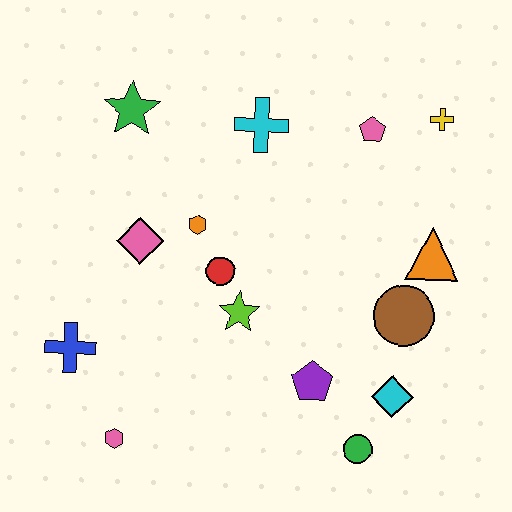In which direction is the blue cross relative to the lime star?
The blue cross is to the left of the lime star.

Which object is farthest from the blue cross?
The yellow cross is farthest from the blue cross.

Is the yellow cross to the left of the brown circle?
No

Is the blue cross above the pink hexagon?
Yes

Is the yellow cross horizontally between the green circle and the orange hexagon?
No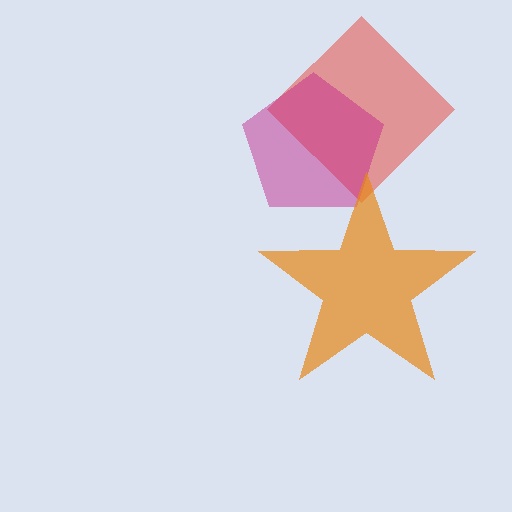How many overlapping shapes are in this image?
There are 3 overlapping shapes in the image.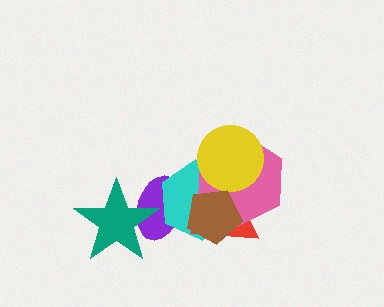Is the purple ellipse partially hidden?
Yes, it is partially covered by another shape.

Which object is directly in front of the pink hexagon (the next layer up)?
The yellow circle is directly in front of the pink hexagon.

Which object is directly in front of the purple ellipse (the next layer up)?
The cyan hexagon is directly in front of the purple ellipse.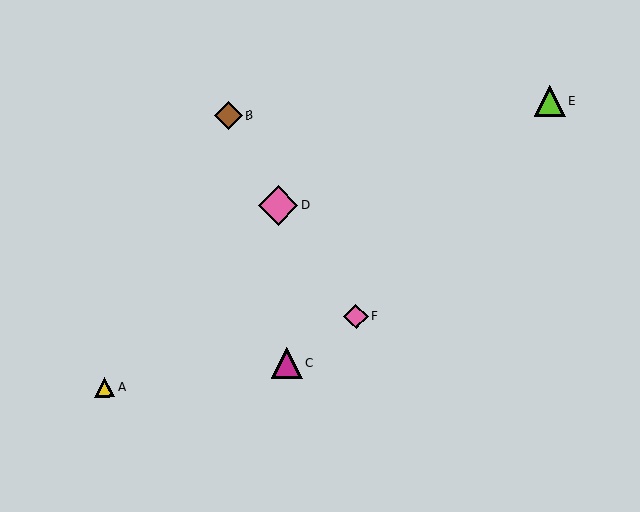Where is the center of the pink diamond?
The center of the pink diamond is at (356, 316).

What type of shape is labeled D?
Shape D is a pink diamond.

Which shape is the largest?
The pink diamond (labeled D) is the largest.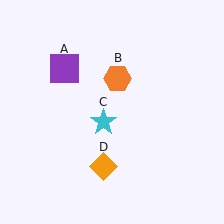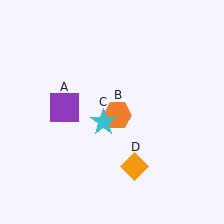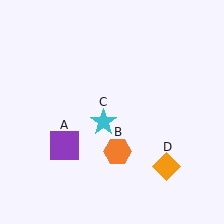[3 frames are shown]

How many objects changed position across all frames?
3 objects changed position: purple square (object A), orange hexagon (object B), orange diamond (object D).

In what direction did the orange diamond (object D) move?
The orange diamond (object D) moved right.